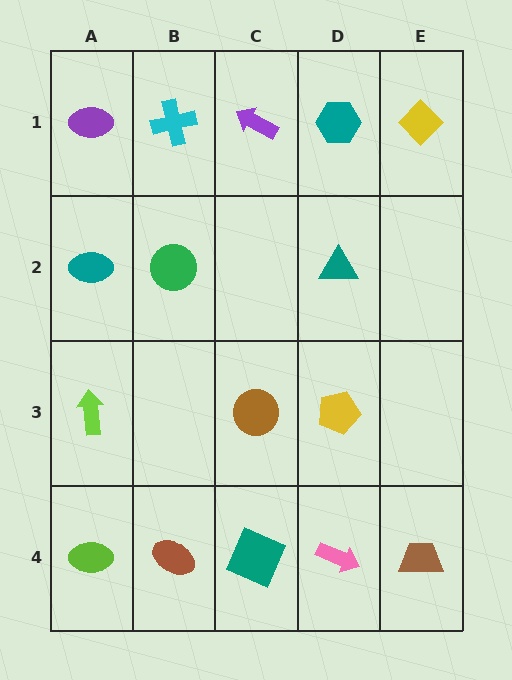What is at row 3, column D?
A yellow pentagon.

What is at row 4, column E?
A brown trapezoid.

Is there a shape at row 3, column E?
No, that cell is empty.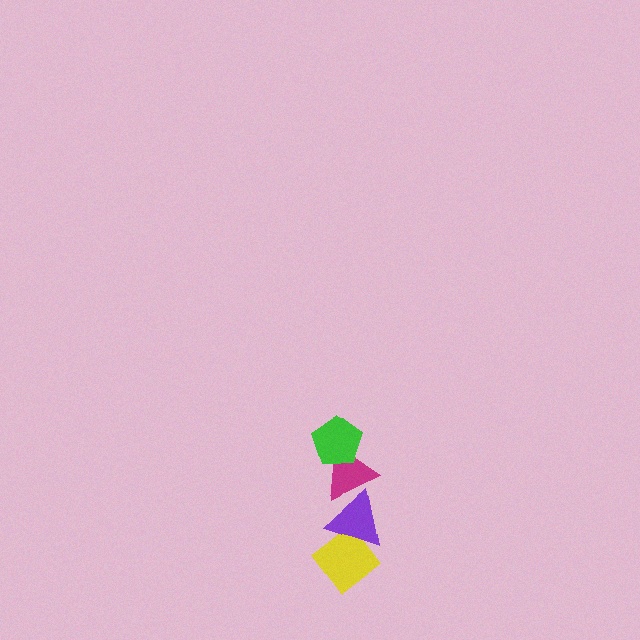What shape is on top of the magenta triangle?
The green pentagon is on top of the magenta triangle.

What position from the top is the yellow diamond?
The yellow diamond is 4th from the top.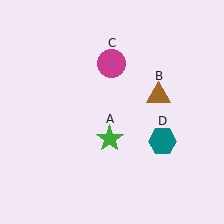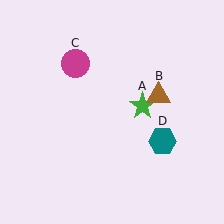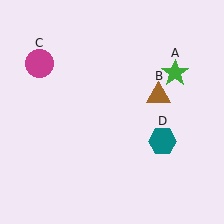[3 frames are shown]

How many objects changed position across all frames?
2 objects changed position: green star (object A), magenta circle (object C).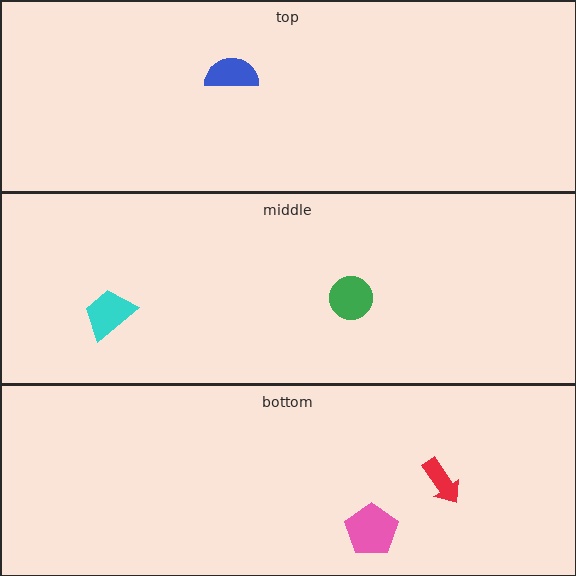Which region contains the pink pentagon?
The bottom region.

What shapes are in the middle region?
The green circle, the cyan trapezoid.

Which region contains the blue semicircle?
The top region.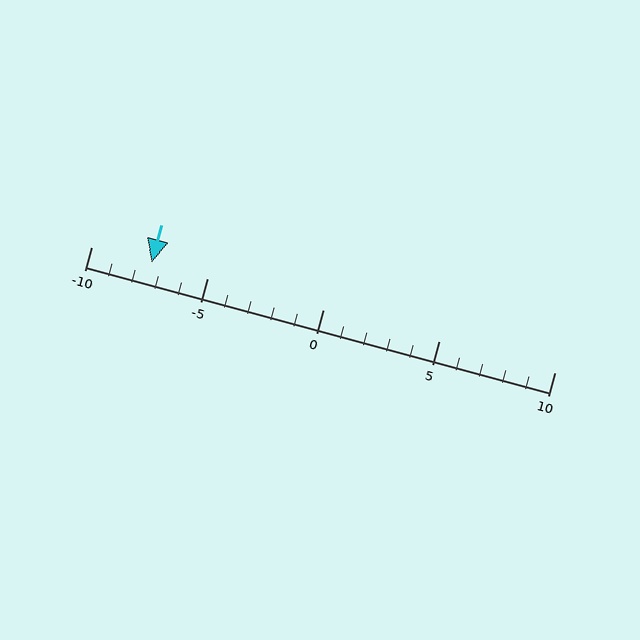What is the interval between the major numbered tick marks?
The major tick marks are spaced 5 units apart.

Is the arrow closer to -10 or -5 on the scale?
The arrow is closer to -5.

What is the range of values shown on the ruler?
The ruler shows values from -10 to 10.